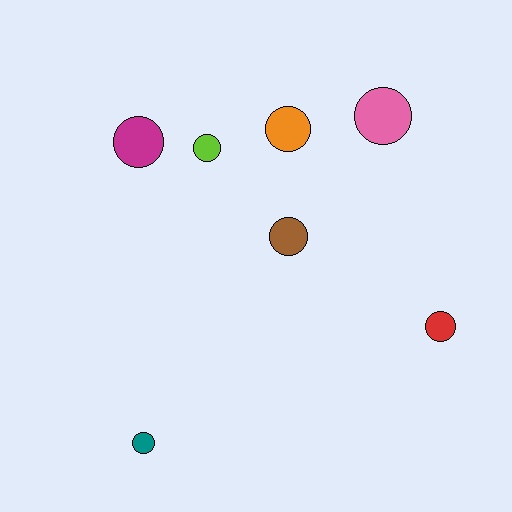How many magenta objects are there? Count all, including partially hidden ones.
There is 1 magenta object.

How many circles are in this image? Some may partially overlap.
There are 7 circles.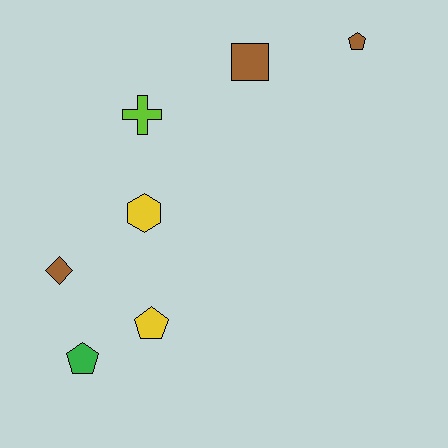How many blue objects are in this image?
There are no blue objects.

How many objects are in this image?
There are 7 objects.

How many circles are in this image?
There are no circles.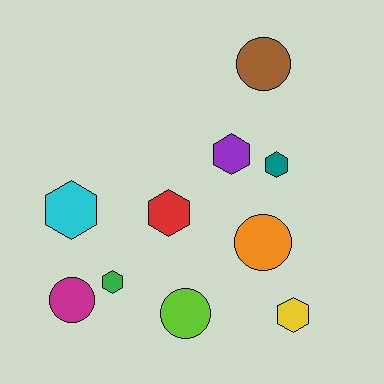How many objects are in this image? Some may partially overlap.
There are 10 objects.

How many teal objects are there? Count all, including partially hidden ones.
There is 1 teal object.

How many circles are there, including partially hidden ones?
There are 4 circles.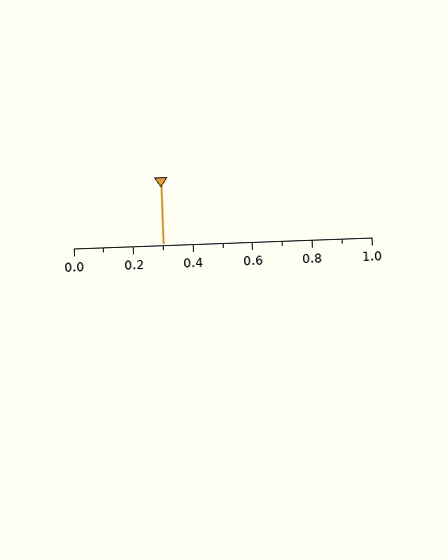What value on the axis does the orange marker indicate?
The marker indicates approximately 0.3.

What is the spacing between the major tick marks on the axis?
The major ticks are spaced 0.2 apart.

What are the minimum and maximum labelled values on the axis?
The axis runs from 0.0 to 1.0.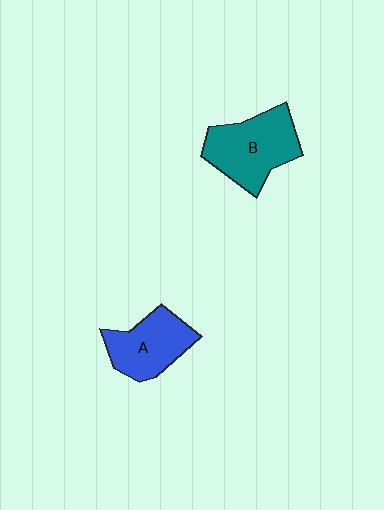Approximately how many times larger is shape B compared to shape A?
Approximately 1.2 times.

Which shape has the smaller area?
Shape A (blue).